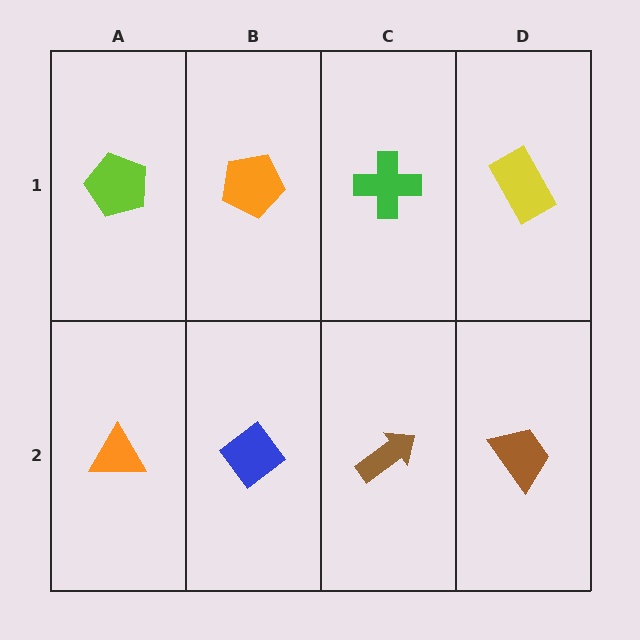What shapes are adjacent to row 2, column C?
A green cross (row 1, column C), a blue diamond (row 2, column B), a brown trapezoid (row 2, column D).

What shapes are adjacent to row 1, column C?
A brown arrow (row 2, column C), an orange pentagon (row 1, column B), a yellow rectangle (row 1, column D).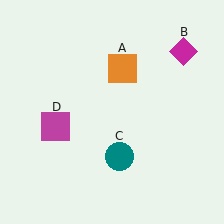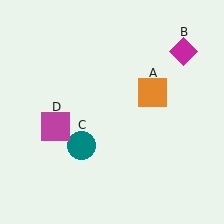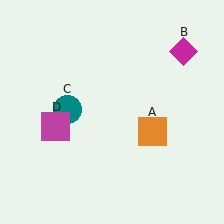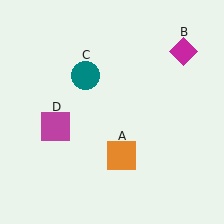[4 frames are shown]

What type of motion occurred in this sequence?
The orange square (object A), teal circle (object C) rotated clockwise around the center of the scene.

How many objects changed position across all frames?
2 objects changed position: orange square (object A), teal circle (object C).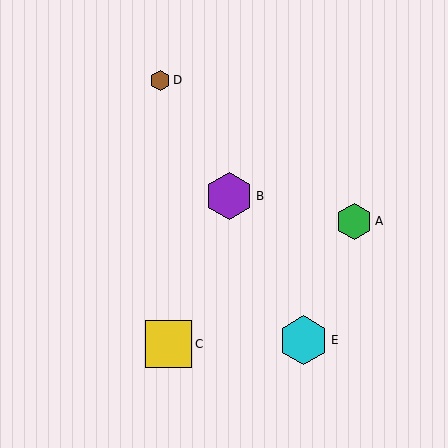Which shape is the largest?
The cyan hexagon (labeled E) is the largest.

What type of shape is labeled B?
Shape B is a purple hexagon.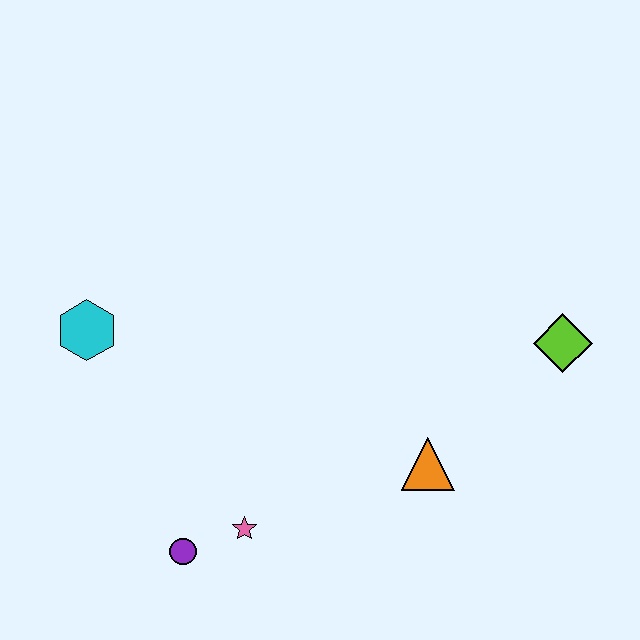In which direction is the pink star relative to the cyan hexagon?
The pink star is below the cyan hexagon.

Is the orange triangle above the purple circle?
Yes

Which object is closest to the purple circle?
The pink star is closest to the purple circle.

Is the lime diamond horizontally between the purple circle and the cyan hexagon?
No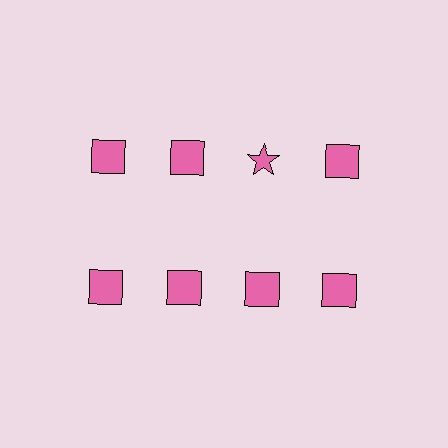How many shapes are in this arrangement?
There are 8 shapes arranged in a grid pattern.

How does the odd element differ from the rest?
It has a different shape: star instead of square.